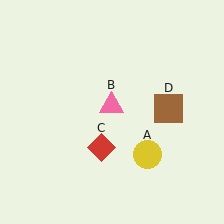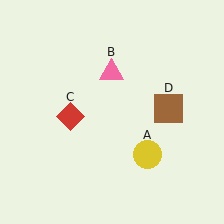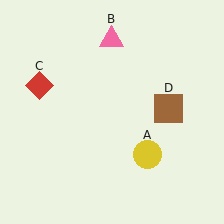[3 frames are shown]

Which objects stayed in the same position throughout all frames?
Yellow circle (object A) and brown square (object D) remained stationary.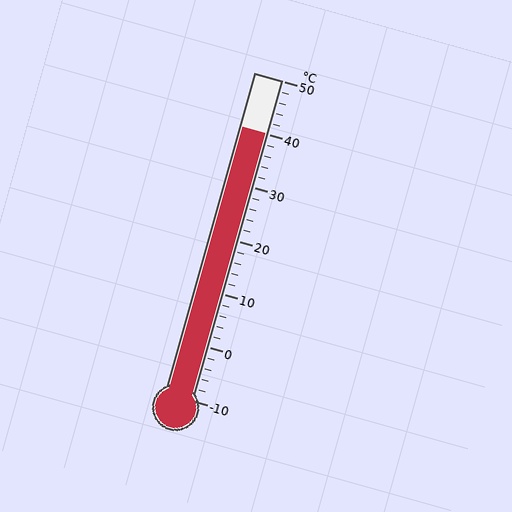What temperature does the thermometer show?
The thermometer shows approximately 40°C.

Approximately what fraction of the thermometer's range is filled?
The thermometer is filled to approximately 85% of its range.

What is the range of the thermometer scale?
The thermometer scale ranges from -10°C to 50°C.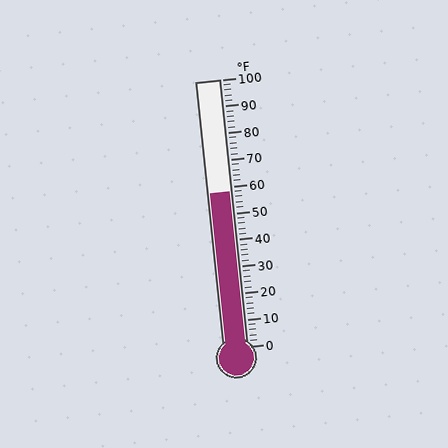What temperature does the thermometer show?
The thermometer shows approximately 58°F.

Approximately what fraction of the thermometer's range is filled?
The thermometer is filled to approximately 60% of its range.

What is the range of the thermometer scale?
The thermometer scale ranges from 0°F to 100°F.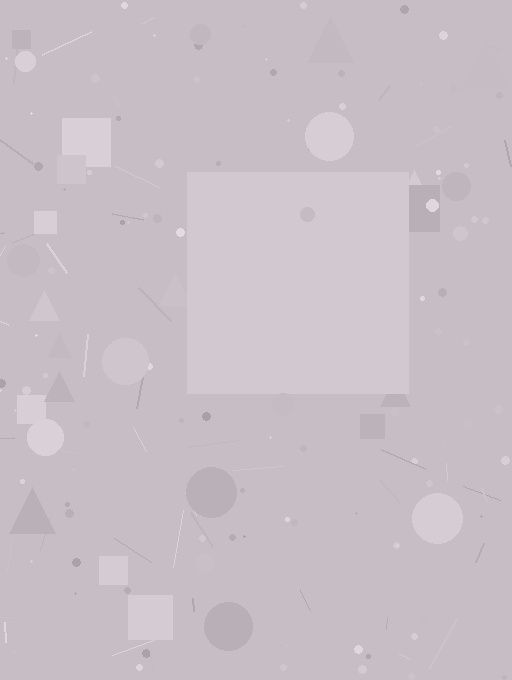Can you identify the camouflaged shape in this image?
The camouflaged shape is a square.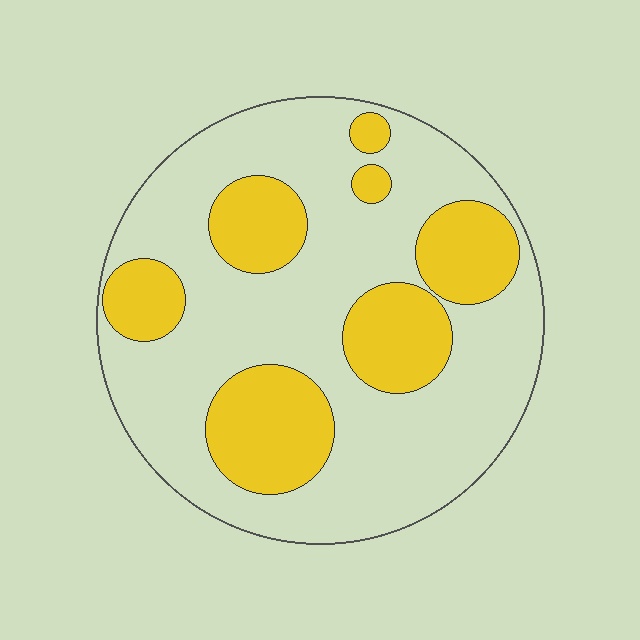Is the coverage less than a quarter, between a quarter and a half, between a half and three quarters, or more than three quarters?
Between a quarter and a half.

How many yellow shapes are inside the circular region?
7.